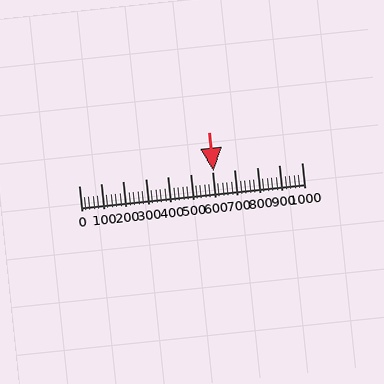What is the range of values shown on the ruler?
The ruler shows values from 0 to 1000.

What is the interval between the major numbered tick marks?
The major tick marks are spaced 100 units apart.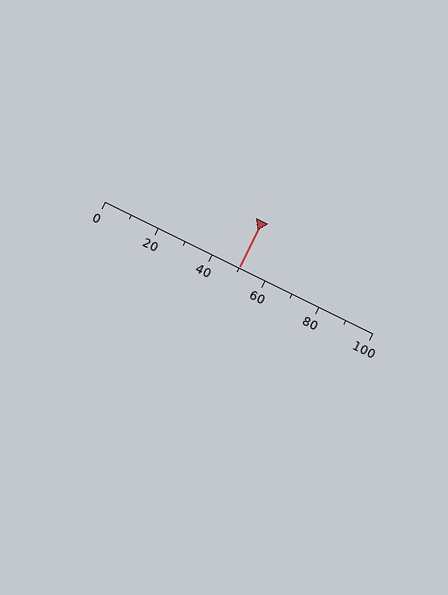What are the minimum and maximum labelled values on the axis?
The axis runs from 0 to 100.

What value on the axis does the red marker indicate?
The marker indicates approximately 50.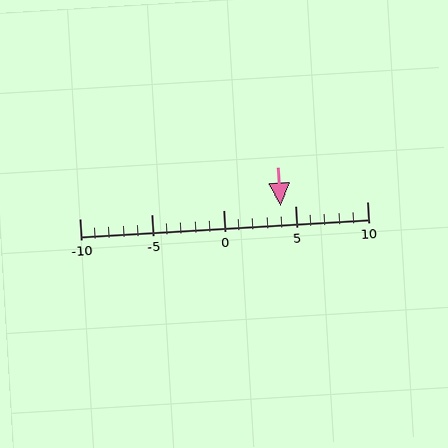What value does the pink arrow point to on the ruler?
The pink arrow points to approximately 4.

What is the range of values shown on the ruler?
The ruler shows values from -10 to 10.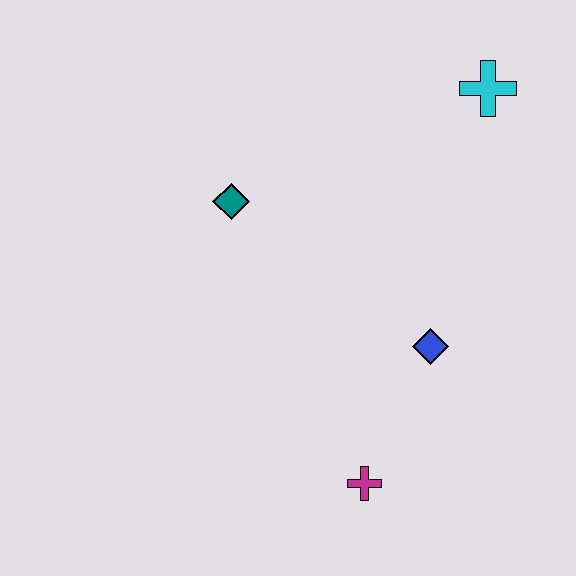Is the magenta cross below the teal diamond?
Yes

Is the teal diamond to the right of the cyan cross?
No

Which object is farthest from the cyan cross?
The magenta cross is farthest from the cyan cross.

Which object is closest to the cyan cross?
The blue diamond is closest to the cyan cross.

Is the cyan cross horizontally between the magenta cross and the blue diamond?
No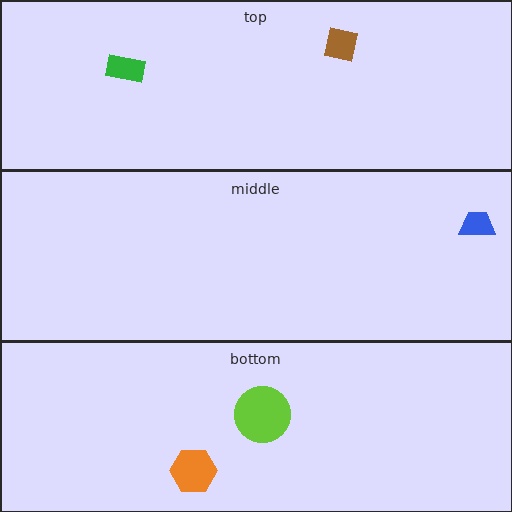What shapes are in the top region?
The brown square, the green rectangle.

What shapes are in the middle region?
The blue trapezoid.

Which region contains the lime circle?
The bottom region.